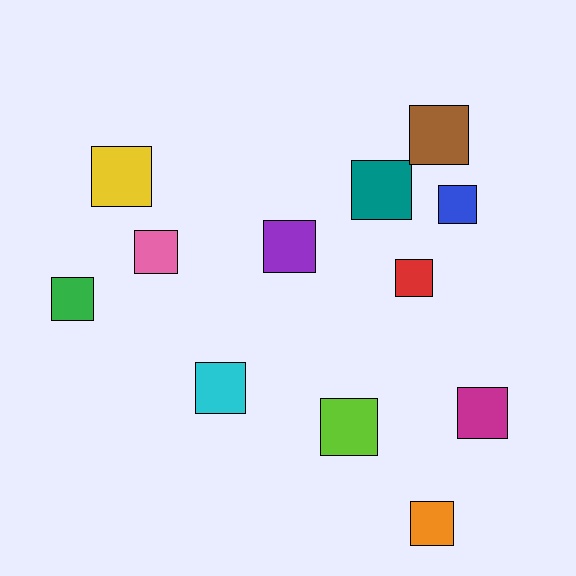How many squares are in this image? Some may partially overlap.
There are 12 squares.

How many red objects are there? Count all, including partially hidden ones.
There is 1 red object.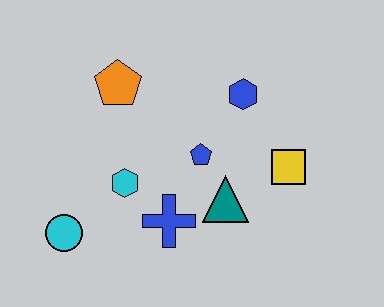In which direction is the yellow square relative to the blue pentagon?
The yellow square is to the right of the blue pentagon.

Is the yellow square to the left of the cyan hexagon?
No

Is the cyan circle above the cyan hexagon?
No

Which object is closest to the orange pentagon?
The cyan hexagon is closest to the orange pentagon.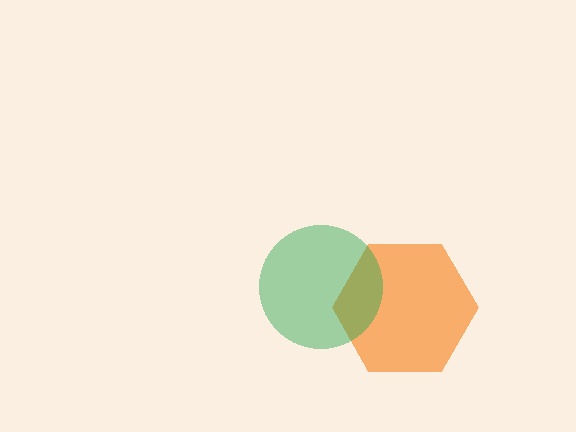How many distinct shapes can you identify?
There are 2 distinct shapes: an orange hexagon, a green circle.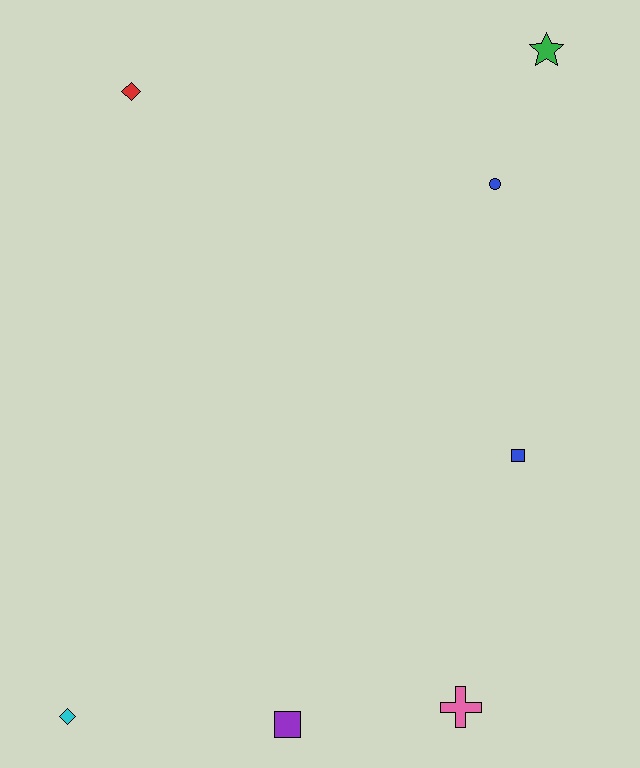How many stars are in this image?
There is 1 star.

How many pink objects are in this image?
There is 1 pink object.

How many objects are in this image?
There are 7 objects.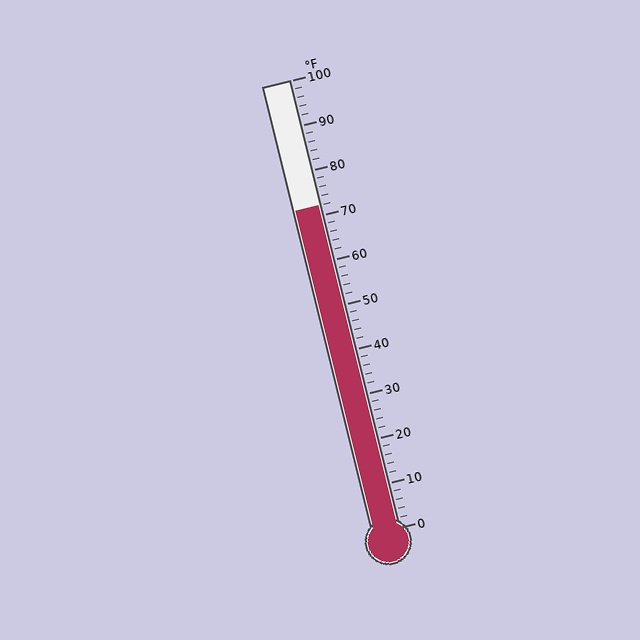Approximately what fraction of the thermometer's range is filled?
The thermometer is filled to approximately 70% of its range.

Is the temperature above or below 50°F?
The temperature is above 50°F.